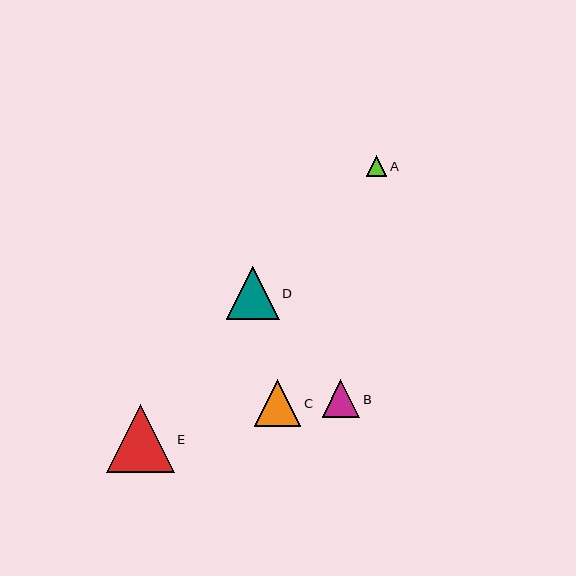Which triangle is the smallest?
Triangle A is the smallest with a size of approximately 20 pixels.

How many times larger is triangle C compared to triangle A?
Triangle C is approximately 2.3 times the size of triangle A.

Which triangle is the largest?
Triangle E is the largest with a size of approximately 68 pixels.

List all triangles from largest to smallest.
From largest to smallest: E, D, C, B, A.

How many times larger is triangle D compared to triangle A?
Triangle D is approximately 2.6 times the size of triangle A.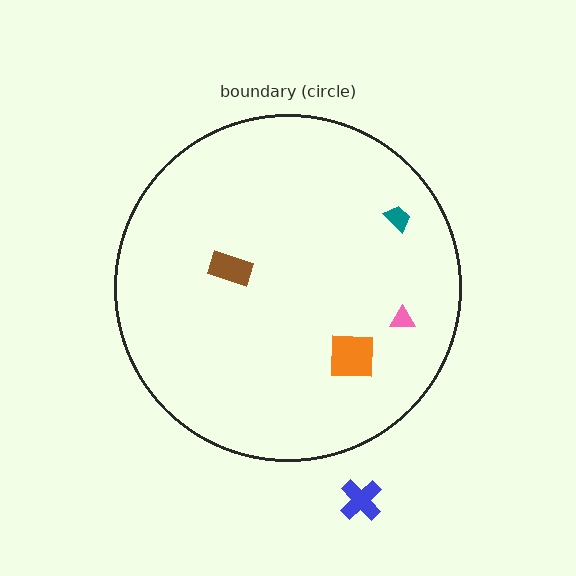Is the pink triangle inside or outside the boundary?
Inside.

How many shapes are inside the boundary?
4 inside, 1 outside.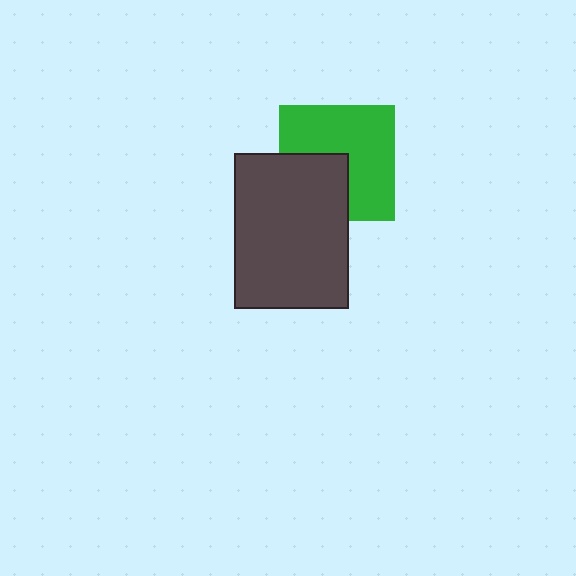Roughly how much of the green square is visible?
About half of it is visible (roughly 65%).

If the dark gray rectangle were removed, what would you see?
You would see the complete green square.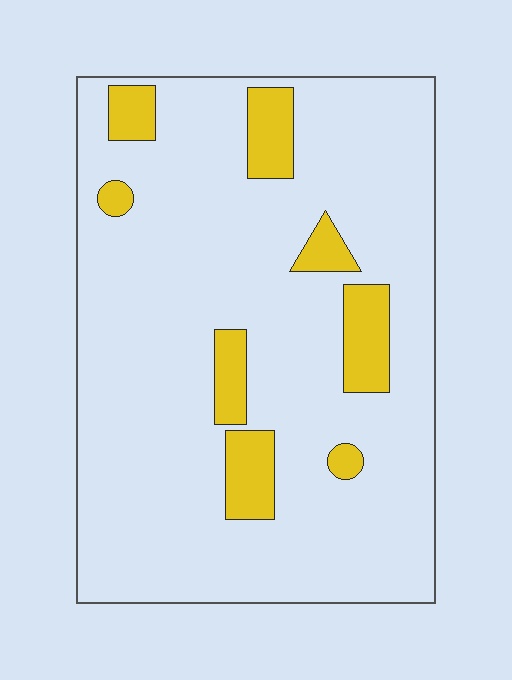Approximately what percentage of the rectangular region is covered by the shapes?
Approximately 15%.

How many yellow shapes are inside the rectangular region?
8.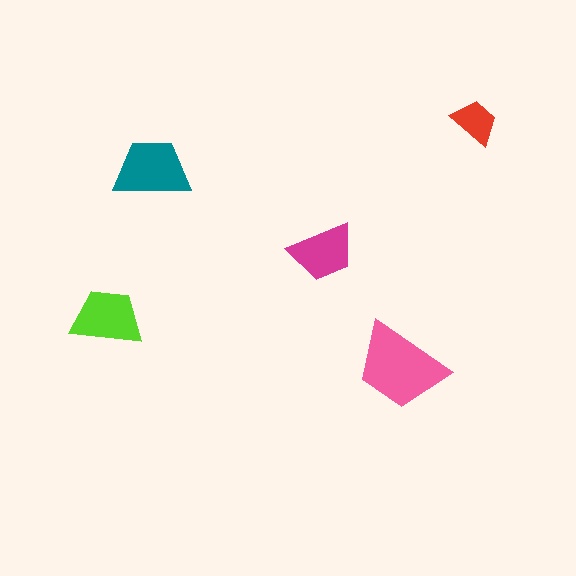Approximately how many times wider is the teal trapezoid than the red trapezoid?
About 1.5 times wider.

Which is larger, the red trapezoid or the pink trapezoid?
The pink one.